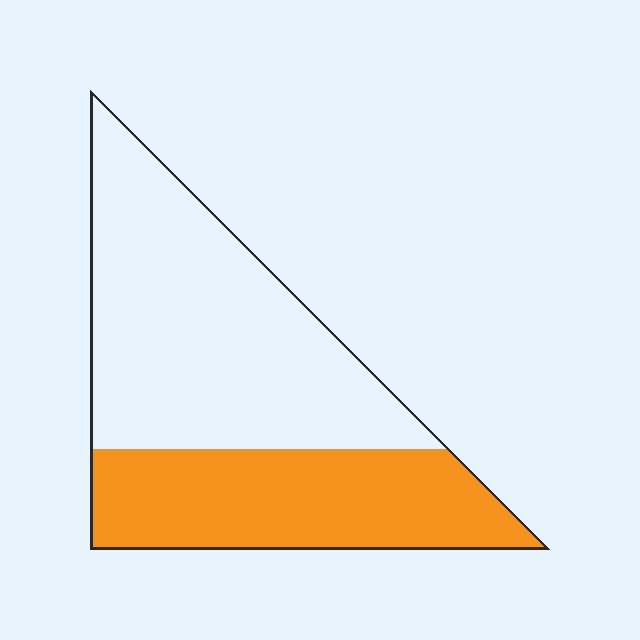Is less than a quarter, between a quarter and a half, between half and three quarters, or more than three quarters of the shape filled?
Between a quarter and a half.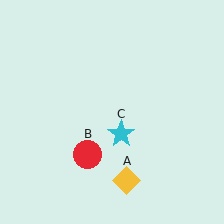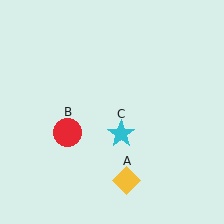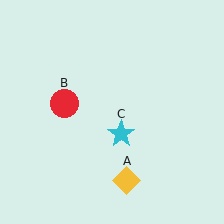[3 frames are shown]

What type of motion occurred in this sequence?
The red circle (object B) rotated clockwise around the center of the scene.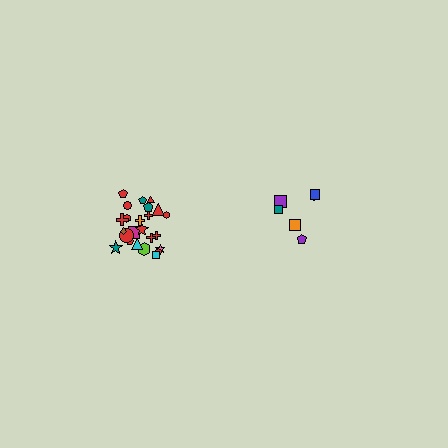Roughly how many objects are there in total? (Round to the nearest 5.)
Roughly 30 objects in total.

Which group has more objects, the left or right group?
The left group.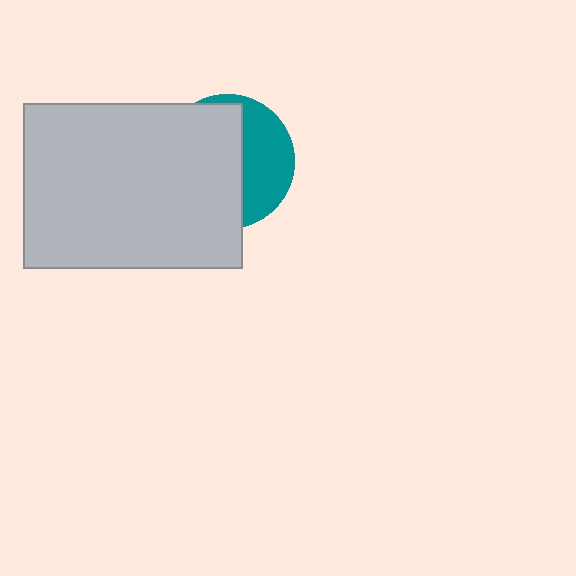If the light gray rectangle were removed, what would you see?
You would see the complete teal circle.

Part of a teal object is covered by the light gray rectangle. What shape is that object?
It is a circle.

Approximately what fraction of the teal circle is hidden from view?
Roughly 62% of the teal circle is hidden behind the light gray rectangle.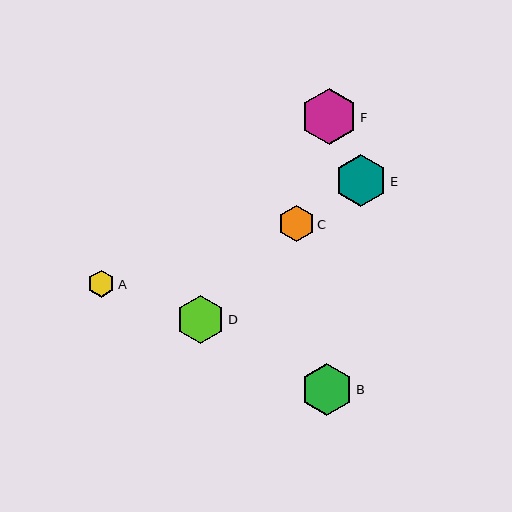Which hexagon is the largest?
Hexagon F is the largest with a size of approximately 56 pixels.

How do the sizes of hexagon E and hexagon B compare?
Hexagon E and hexagon B are approximately the same size.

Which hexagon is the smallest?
Hexagon A is the smallest with a size of approximately 27 pixels.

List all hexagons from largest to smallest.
From largest to smallest: F, E, B, D, C, A.